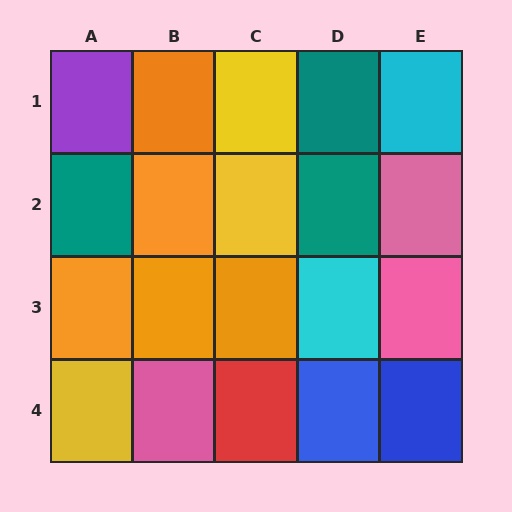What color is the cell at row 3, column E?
Pink.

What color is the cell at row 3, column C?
Orange.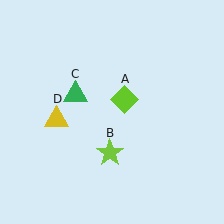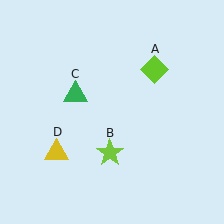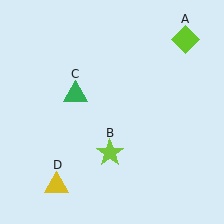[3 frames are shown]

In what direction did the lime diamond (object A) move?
The lime diamond (object A) moved up and to the right.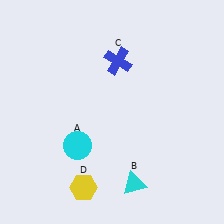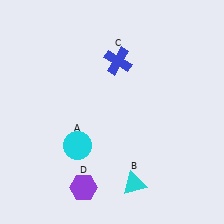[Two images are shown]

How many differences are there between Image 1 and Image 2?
There is 1 difference between the two images.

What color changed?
The hexagon (D) changed from yellow in Image 1 to purple in Image 2.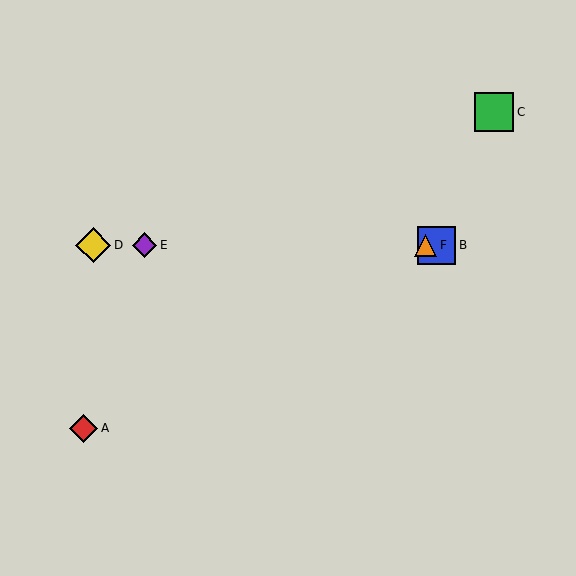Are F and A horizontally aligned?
No, F is at y≈245 and A is at y≈428.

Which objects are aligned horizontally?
Objects B, D, E, F are aligned horizontally.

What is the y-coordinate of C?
Object C is at y≈112.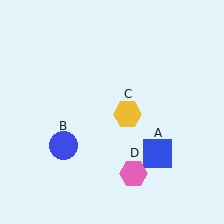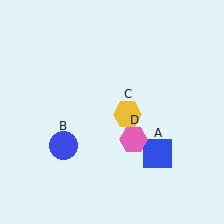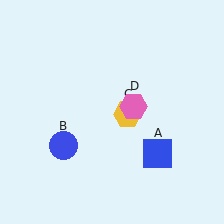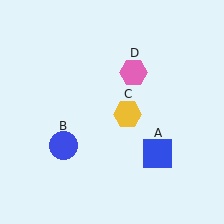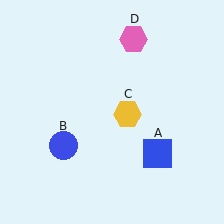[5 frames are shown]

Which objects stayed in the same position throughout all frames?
Blue square (object A) and blue circle (object B) and yellow hexagon (object C) remained stationary.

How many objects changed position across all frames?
1 object changed position: pink hexagon (object D).